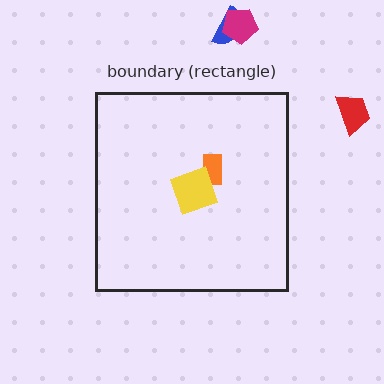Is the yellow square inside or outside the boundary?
Inside.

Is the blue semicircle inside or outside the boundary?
Outside.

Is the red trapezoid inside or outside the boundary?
Outside.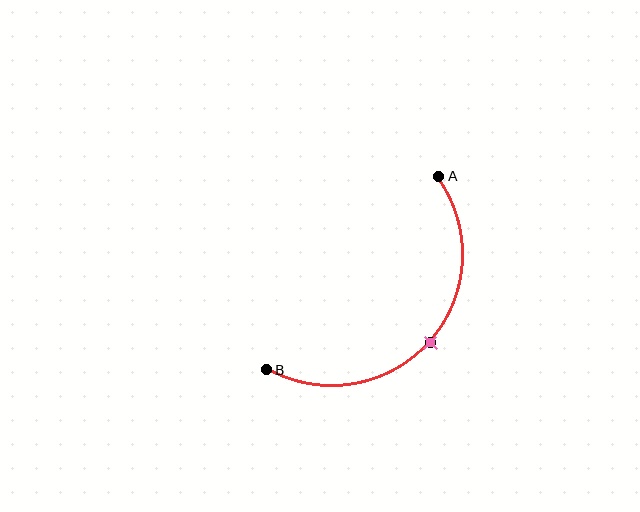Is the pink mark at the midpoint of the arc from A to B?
Yes. The pink mark lies on the arc at equal arc-length from both A and B — it is the arc midpoint.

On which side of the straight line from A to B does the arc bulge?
The arc bulges below and to the right of the straight line connecting A and B.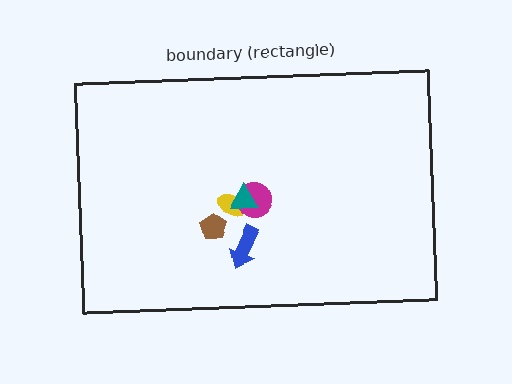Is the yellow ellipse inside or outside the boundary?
Inside.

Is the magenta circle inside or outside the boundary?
Inside.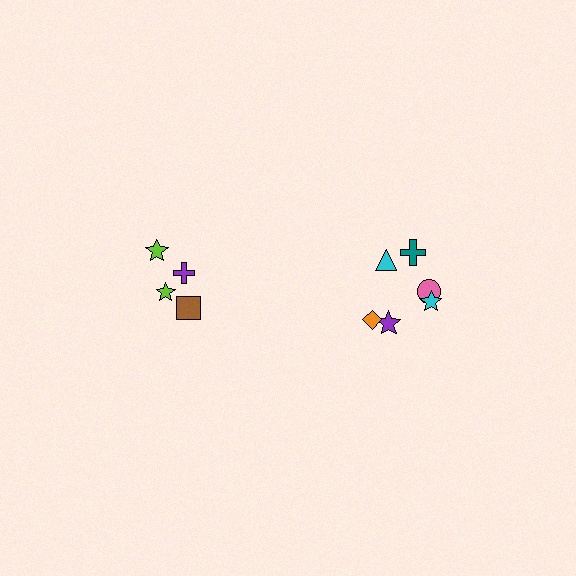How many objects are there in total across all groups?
There are 10 objects.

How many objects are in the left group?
There are 4 objects.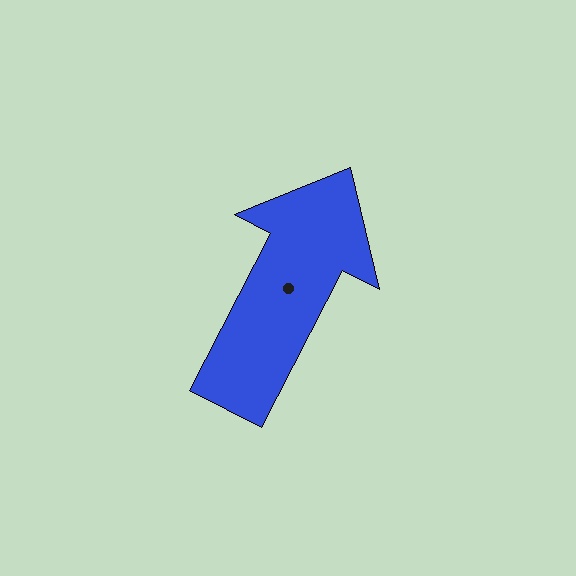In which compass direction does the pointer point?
Northeast.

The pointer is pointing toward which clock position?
Roughly 1 o'clock.